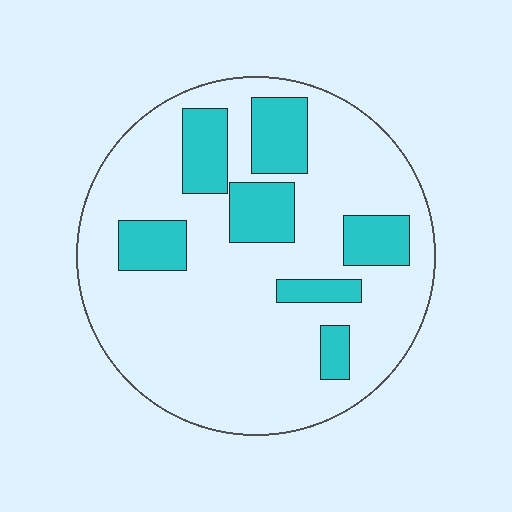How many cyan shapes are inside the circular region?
7.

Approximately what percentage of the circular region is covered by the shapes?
Approximately 25%.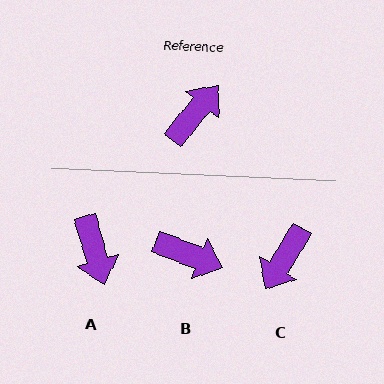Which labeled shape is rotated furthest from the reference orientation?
C, about 172 degrees away.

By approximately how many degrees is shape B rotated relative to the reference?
Approximately 72 degrees clockwise.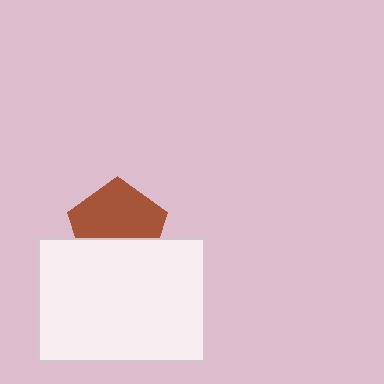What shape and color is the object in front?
The object in front is a white rectangle.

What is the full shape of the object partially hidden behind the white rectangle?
The partially hidden object is a brown pentagon.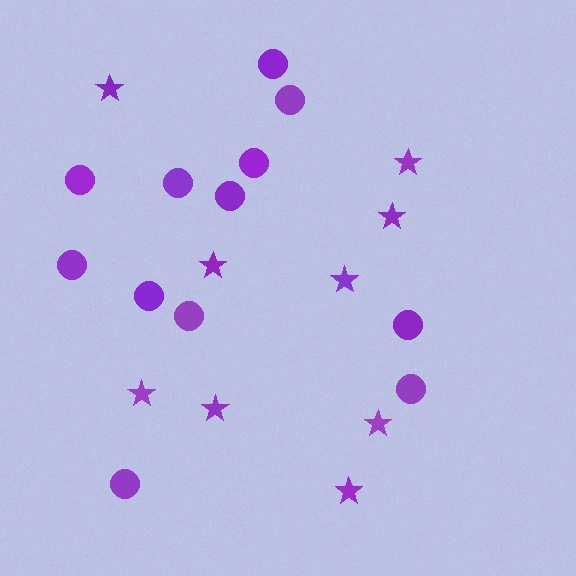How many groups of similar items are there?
There are 2 groups: one group of stars (9) and one group of circles (12).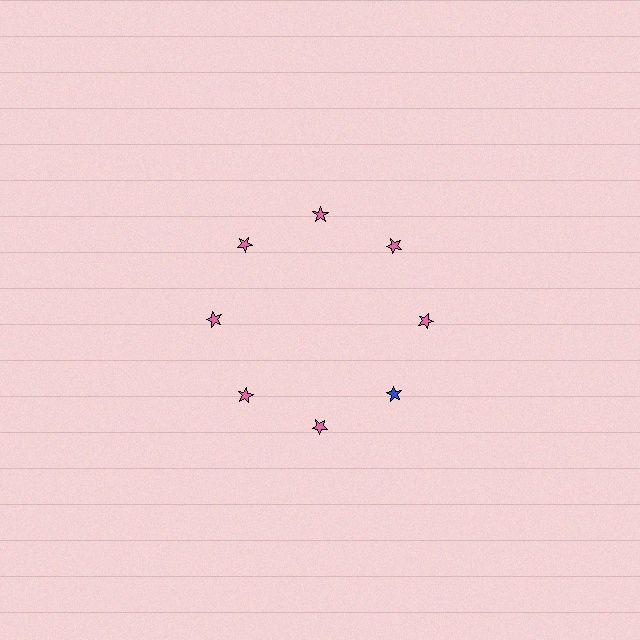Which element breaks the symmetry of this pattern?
The blue star at roughly the 4 o'clock position breaks the symmetry. All other shapes are pink stars.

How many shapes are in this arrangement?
There are 8 shapes arranged in a ring pattern.